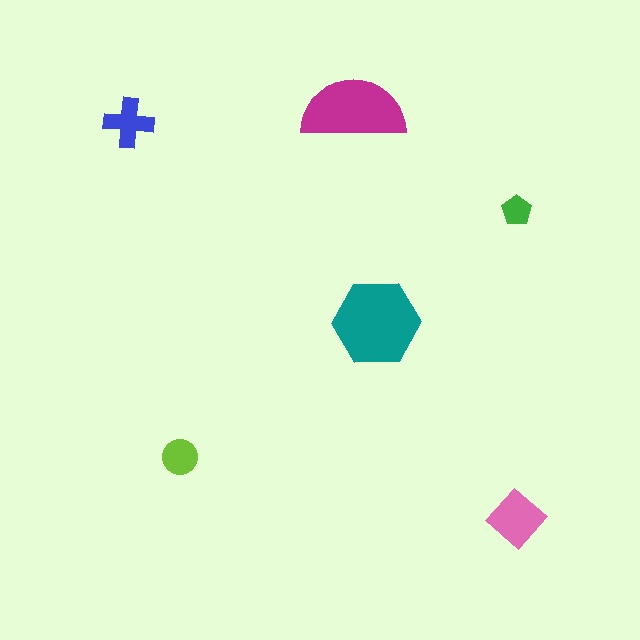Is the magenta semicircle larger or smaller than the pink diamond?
Larger.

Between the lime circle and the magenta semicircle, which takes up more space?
The magenta semicircle.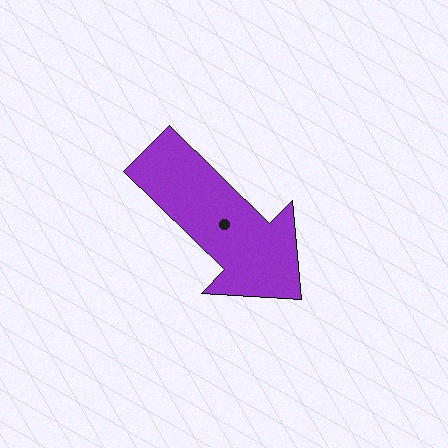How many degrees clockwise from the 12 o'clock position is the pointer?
Approximately 134 degrees.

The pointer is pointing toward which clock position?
Roughly 4 o'clock.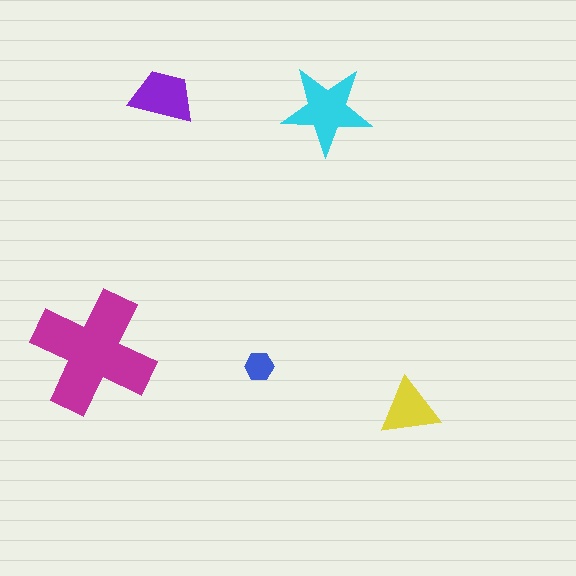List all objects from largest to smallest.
The magenta cross, the cyan star, the purple trapezoid, the yellow triangle, the blue hexagon.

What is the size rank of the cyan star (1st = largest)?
2nd.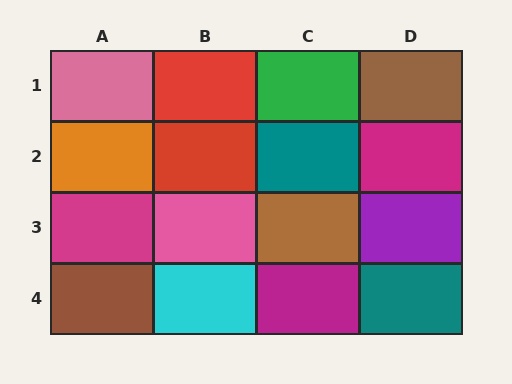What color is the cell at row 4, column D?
Teal.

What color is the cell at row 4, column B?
Cyan.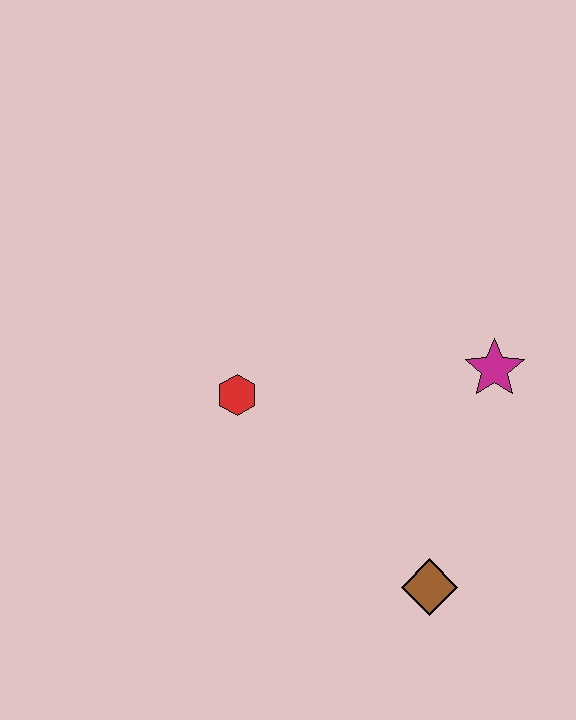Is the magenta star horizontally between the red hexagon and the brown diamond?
No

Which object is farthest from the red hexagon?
The brown diamond is farthest from the red hexagon.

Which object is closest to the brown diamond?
The magenta star is closest to the brown diamond.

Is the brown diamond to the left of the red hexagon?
No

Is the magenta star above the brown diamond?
Yes